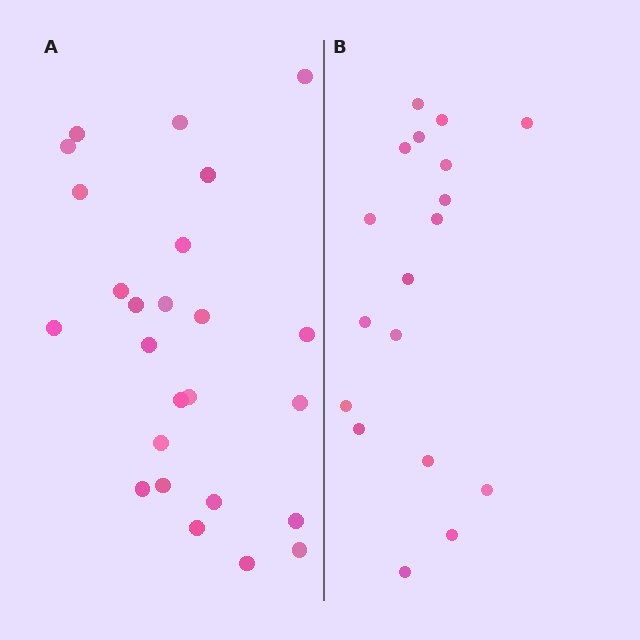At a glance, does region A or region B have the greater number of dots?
Region A (the left region) has more dots.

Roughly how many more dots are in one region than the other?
Region A has roughly 8 or so more dots than region B.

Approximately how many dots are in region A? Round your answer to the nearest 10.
About 20 dots. (The exact count is 25, which rounds to 20.)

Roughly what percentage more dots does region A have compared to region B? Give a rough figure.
About 40% more.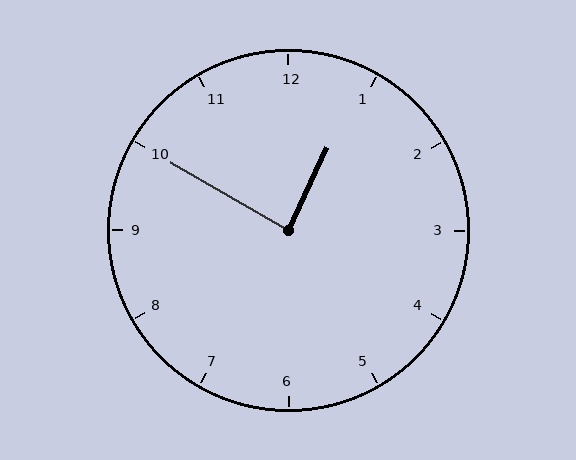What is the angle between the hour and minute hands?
Approximately 85 degrees.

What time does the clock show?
12:50.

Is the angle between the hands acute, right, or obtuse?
It is right.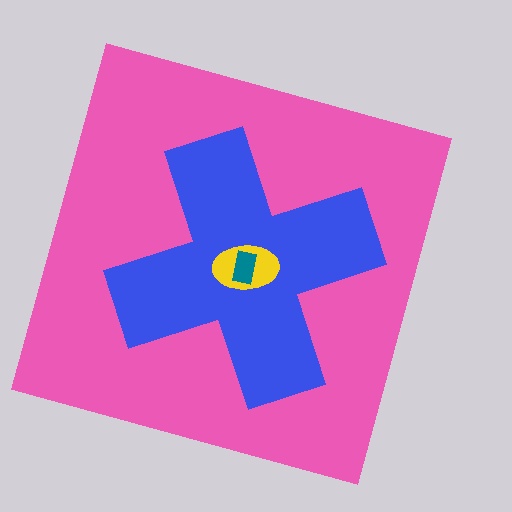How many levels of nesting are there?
4.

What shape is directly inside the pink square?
The blue cross.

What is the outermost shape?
The pink square.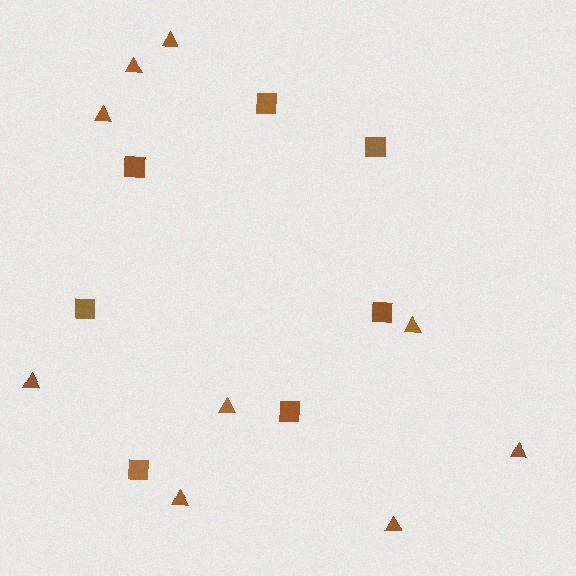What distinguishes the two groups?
There are 2 groups: one group of triangles (9) and one group of squares (7).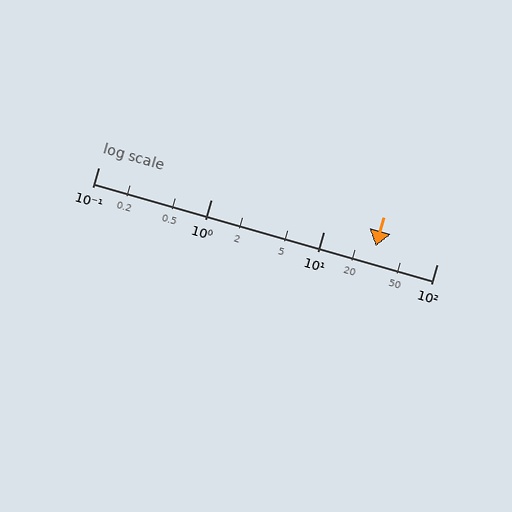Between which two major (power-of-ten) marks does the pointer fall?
The pointer is between 10 and 100.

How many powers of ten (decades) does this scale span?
The scale spans 3 decades, from 0.1 to 100.